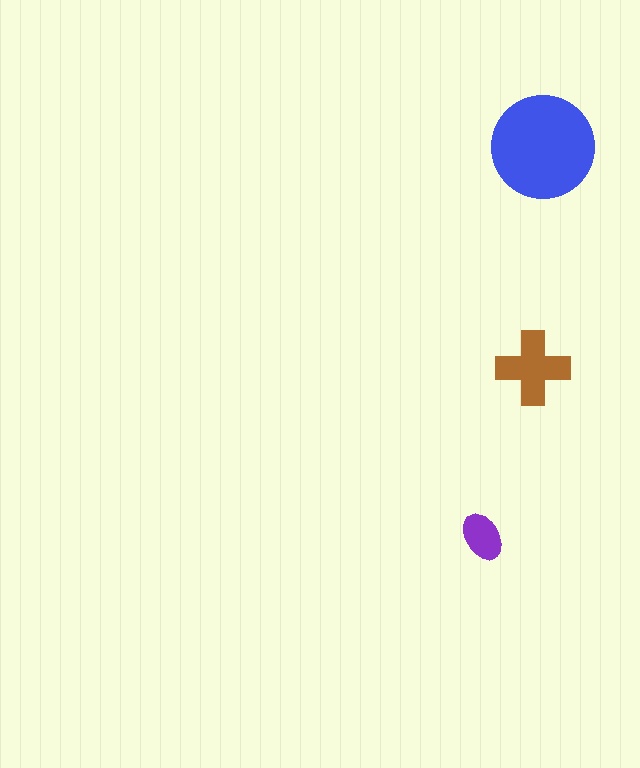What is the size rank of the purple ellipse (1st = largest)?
3rd.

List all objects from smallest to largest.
The purple ellipse, the brown cross, the blue circle.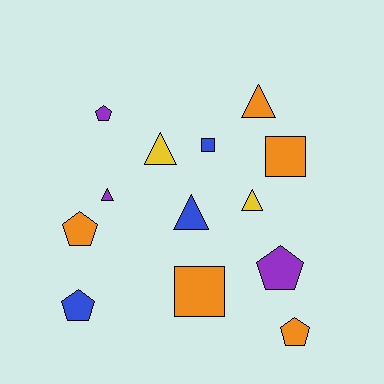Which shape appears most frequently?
Pentagon, with 5 objects.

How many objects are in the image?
There are 13 objects.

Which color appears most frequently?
Orange, with 5 objects.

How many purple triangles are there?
There is 1 purple triangle.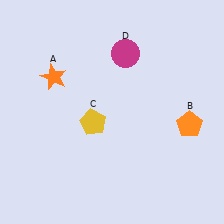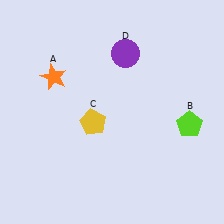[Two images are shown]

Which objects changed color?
B changed from orange to lime. D changed from magenta to purple.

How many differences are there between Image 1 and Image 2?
There are 2 differences between the two images.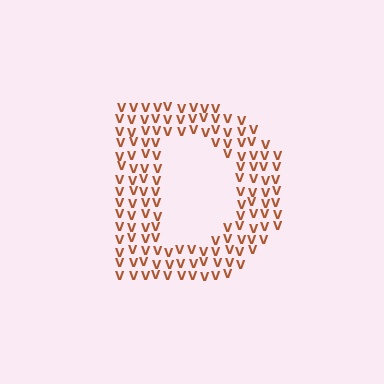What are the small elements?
The small elements are letter V's.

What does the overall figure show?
The overall figure shows the letter D.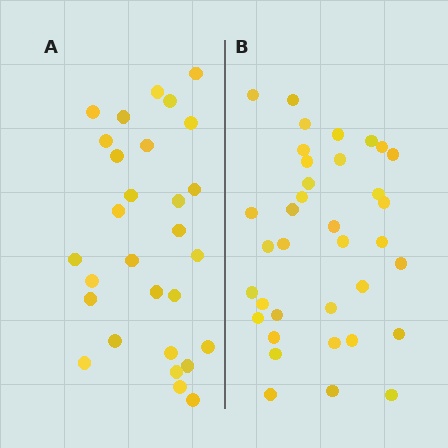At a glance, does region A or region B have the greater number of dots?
Region B (the right region) has more dots.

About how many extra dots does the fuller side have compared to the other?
Region B has roughly 8 or so more dots than region A.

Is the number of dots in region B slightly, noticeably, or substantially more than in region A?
Region B has only slightly more — the two regions are fairly close. The ratio is roughly 1.2 to 1.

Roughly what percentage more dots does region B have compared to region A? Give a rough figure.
About 25% more.